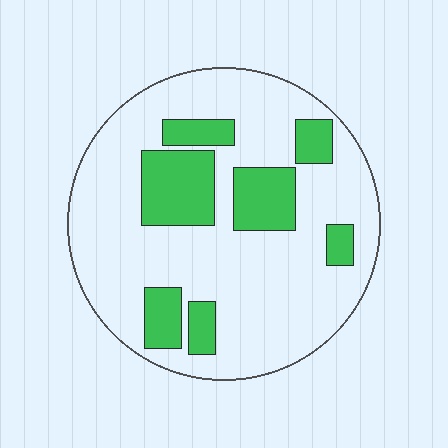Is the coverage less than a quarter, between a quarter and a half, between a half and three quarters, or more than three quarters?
Less than a quarter.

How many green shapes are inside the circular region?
7.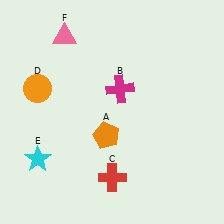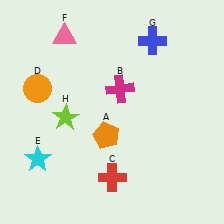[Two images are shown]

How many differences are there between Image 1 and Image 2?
There are 2 differences between the two images.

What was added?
A blue cross (G), a lime star (H) were added in Image 2.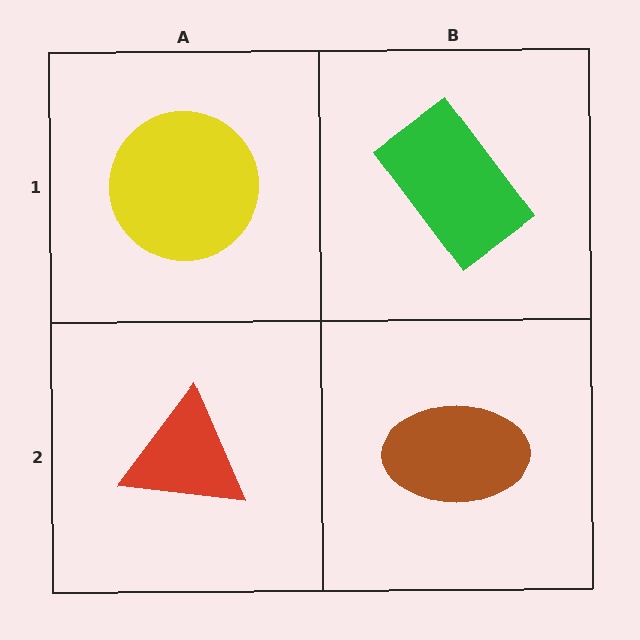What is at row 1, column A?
A yellow circle.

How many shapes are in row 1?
2 shapes.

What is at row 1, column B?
A green rectangle.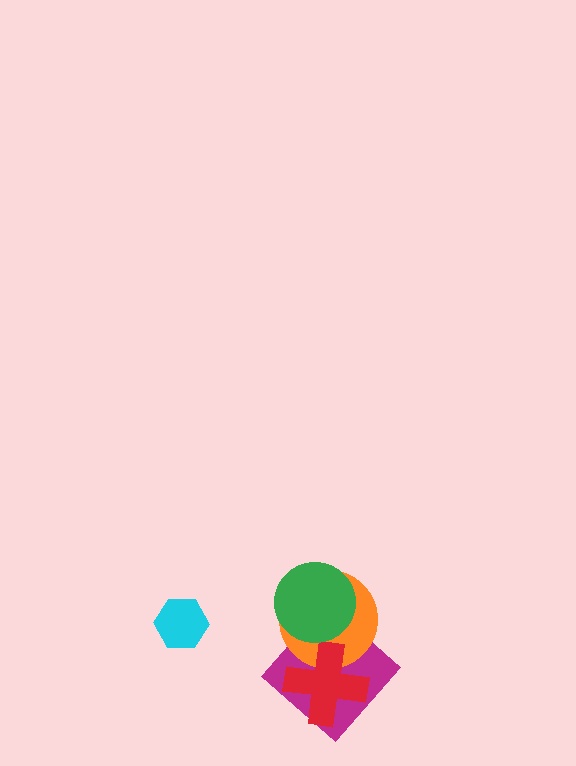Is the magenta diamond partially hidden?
Yes, it is partially covered by another shape.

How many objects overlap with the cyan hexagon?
0 objects overlap with the cyan hexagon.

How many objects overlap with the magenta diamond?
3 objects overlap with the magenta diamond.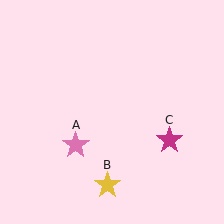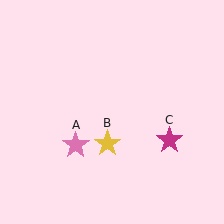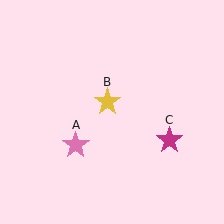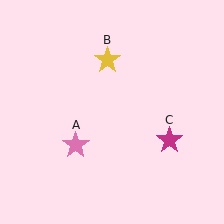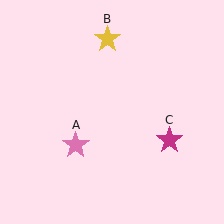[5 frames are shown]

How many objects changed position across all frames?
1 object changed position: yellow star (object B).